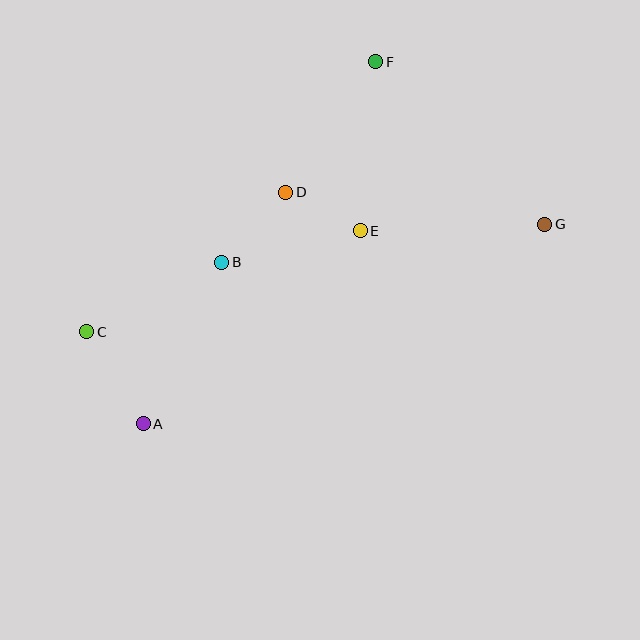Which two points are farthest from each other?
Points C and G are farthest from each other.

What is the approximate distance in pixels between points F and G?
The distance between F and G is approximately 235 pixels.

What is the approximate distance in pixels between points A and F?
The distance between A and F is approximately 430 pixels.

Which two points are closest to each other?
Points D and E are closest to each other.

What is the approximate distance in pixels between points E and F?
The distance between E and F is approximately 169 pixels.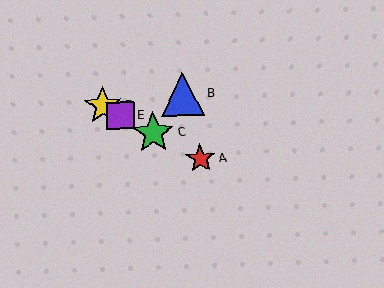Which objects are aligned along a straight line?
Objects A, C, D, E are aligned along a straight line.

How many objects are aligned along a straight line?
4 objects (A, C, D, E) are aligned along a straight line.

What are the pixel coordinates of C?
Object C is at (153, 133).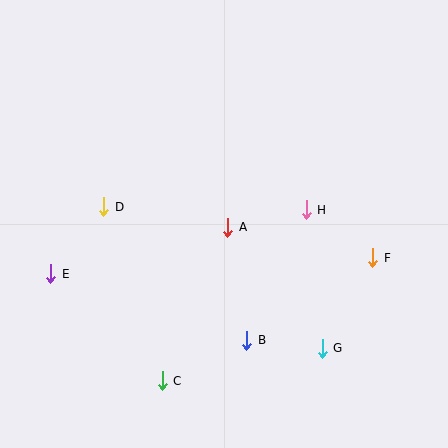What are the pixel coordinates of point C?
Point C is at (162, 381).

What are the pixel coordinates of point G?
Point G is at (322, 348).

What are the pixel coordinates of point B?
Point B is at (247, 340).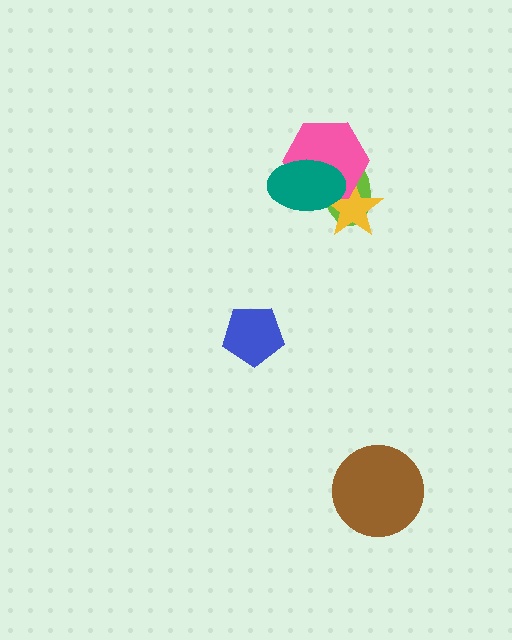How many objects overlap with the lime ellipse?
3 objects overlap with the lime ellipse.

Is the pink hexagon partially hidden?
Yes, it is partially covered by another shape.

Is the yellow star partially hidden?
Yes, it is partially covered by another shape.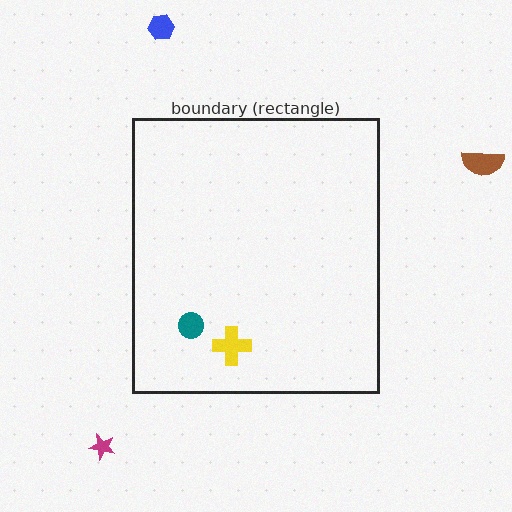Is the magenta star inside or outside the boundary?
Outside.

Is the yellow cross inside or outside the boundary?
Inside.